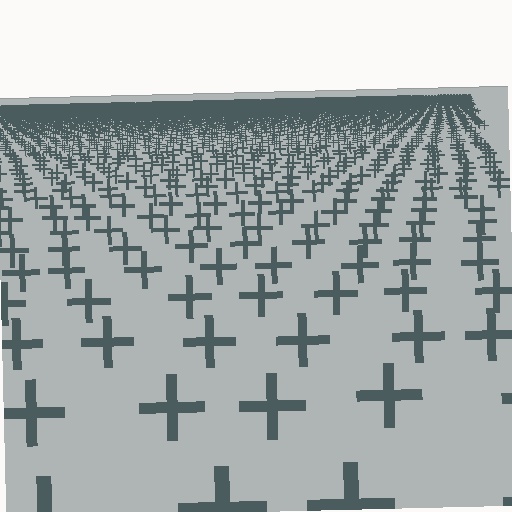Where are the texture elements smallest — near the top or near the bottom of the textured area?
Near the top.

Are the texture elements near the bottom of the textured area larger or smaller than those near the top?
Larger. Near the bottom, elements are closer to the viewer and appear at a bigger on-screen size.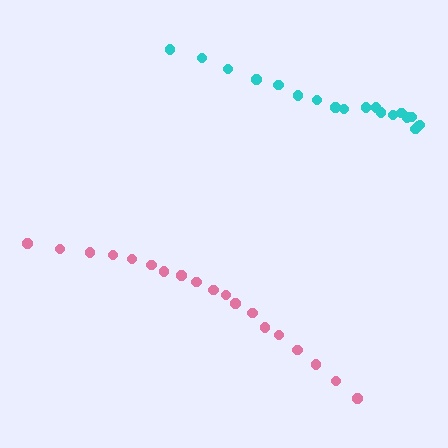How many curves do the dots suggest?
There are 2 distinct paths.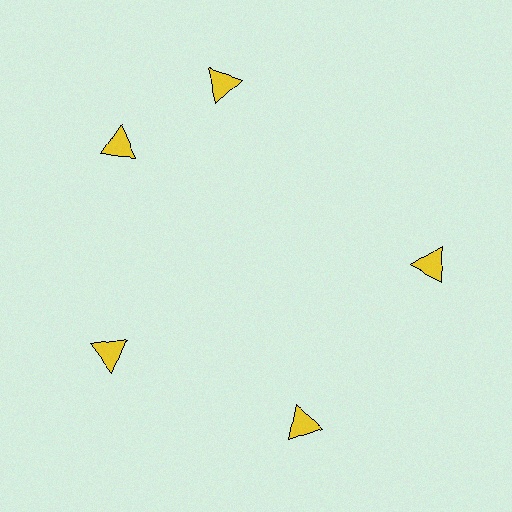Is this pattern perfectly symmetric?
No. The 5 yellow triangles are arranged in a ring, but one element near the 1 o'clock position is rotated out of alignment along the ring, breaking the 5-fold rotational symmetry.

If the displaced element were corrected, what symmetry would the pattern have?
It would have 5-fold rotational symmetry — the pattern would map onto itself every 72 degrees.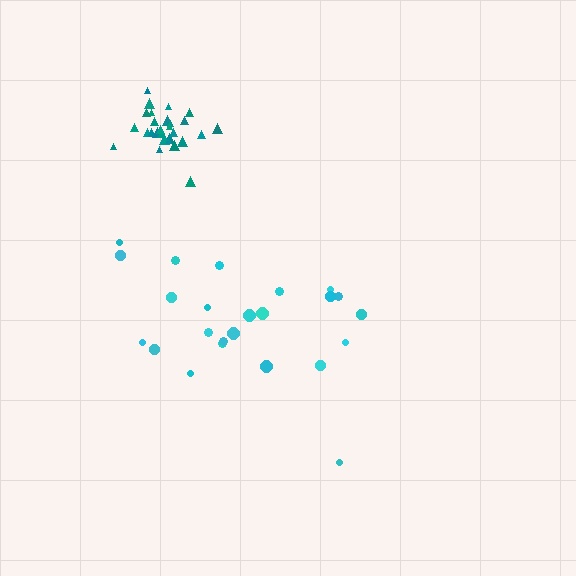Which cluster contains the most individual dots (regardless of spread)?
Teal (28).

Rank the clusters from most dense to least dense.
teal, cyan.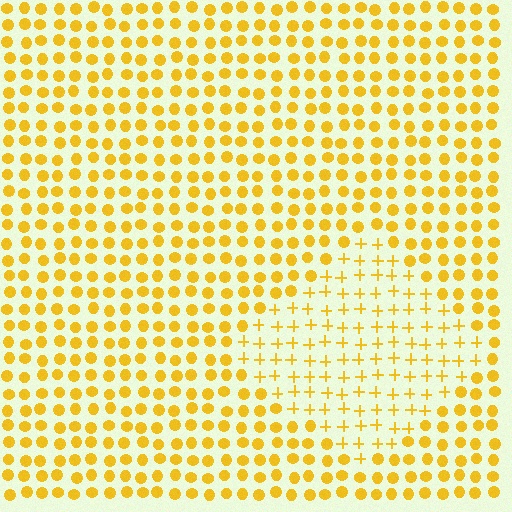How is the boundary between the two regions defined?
The boundary is defined by a change in element shape: plus signs inside vs. circles outside. All elements share the same color and spacing.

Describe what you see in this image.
The image is filled with small yellow elements arranged in a uniform grid. A diamond-shaped region contains plus signs, while the surrounding area contains circles. The boundary is defined purely by the change in element shape.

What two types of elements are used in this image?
The image uses plus signs inside the diamond region and circles outside it.